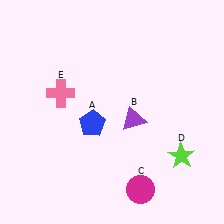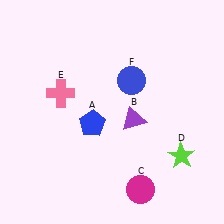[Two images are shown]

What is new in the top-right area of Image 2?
A blue circle (F) was added in the top-right area of Image 2.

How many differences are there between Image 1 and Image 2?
There is 1 difference between the two images.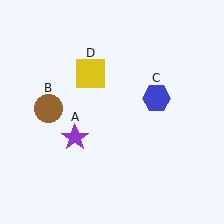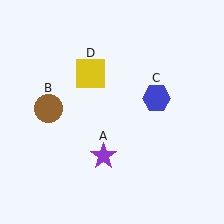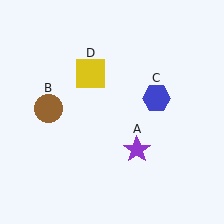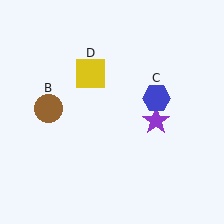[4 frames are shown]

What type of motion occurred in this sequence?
The purple star (object A) rotated counterclockwise around the center of the scene.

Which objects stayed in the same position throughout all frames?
Brown circle (object B) and blue hexagon (object C) and yellow square (object D) remained stationary.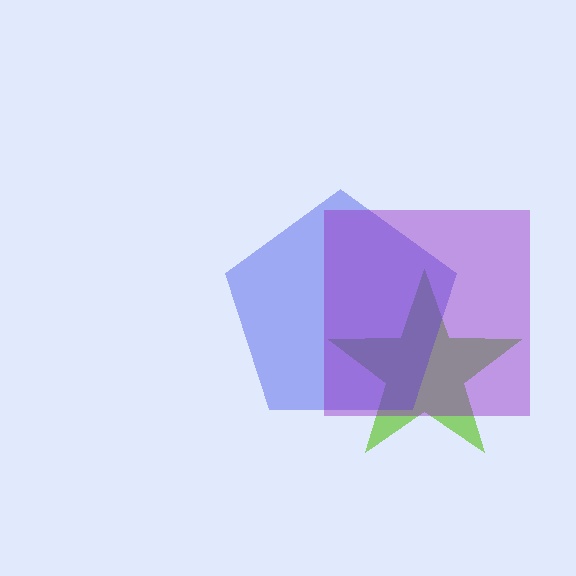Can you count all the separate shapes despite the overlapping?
Yes, there are 3 separate shapes.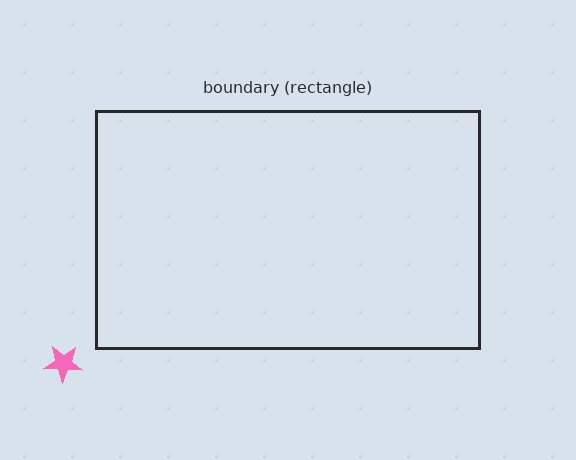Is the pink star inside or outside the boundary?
Outside.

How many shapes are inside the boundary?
0 inside, 1 outside.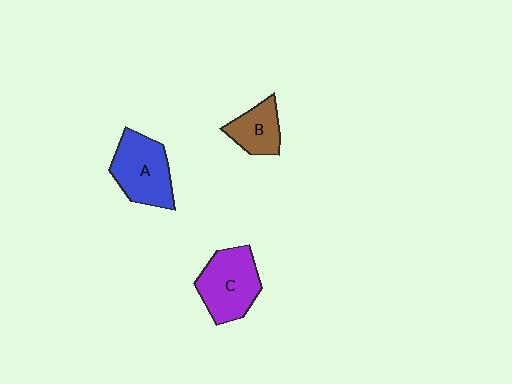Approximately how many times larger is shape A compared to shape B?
Approximately 1.6 times.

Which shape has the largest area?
Shape C (purple).